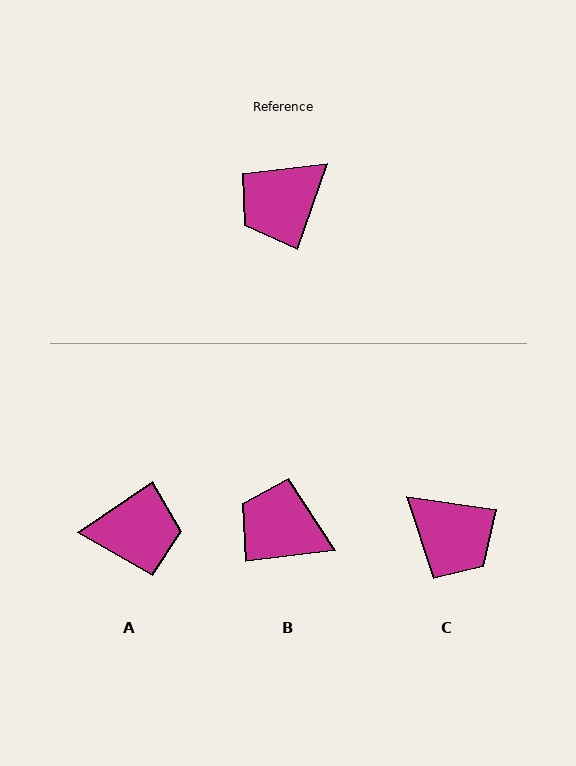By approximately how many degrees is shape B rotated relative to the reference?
Approximately 64 degrees clockwise.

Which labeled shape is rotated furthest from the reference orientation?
A, about 143 degrees away.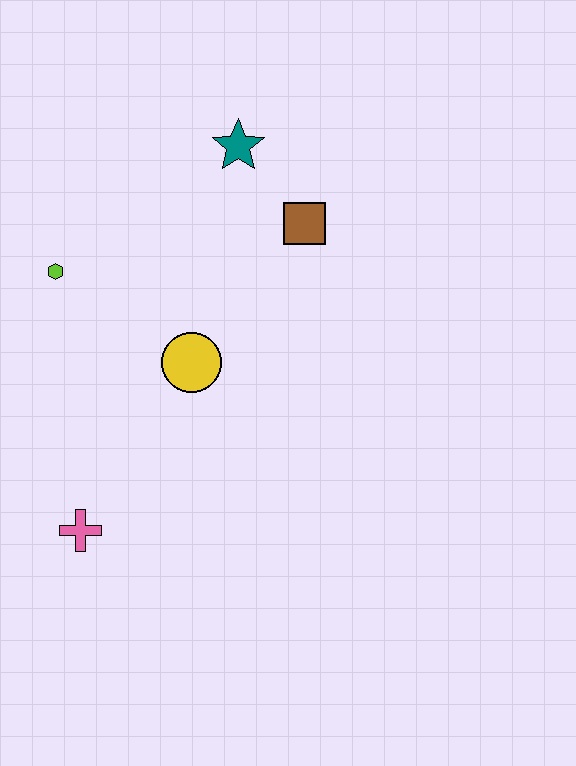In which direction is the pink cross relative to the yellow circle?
The pink cross is below the yellow circle.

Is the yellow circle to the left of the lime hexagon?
No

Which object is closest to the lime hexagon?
The yellow circle is closest to the lime hexagon.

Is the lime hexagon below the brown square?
Yes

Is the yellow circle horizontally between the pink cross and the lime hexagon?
No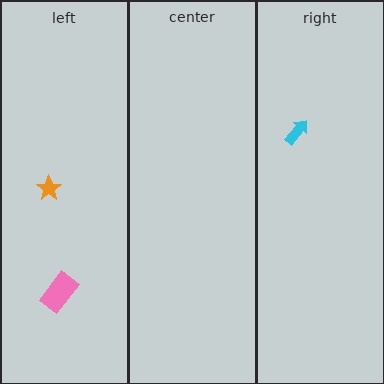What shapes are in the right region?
The cyan arrow.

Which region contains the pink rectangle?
The left region.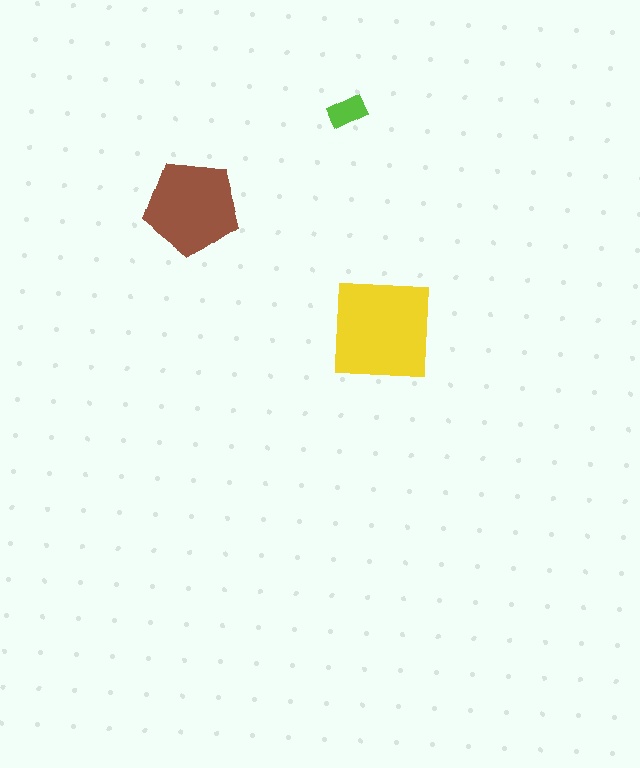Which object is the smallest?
The lime rectangle.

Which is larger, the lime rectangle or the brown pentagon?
The brown pentagon.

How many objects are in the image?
There are 3 objects in the image.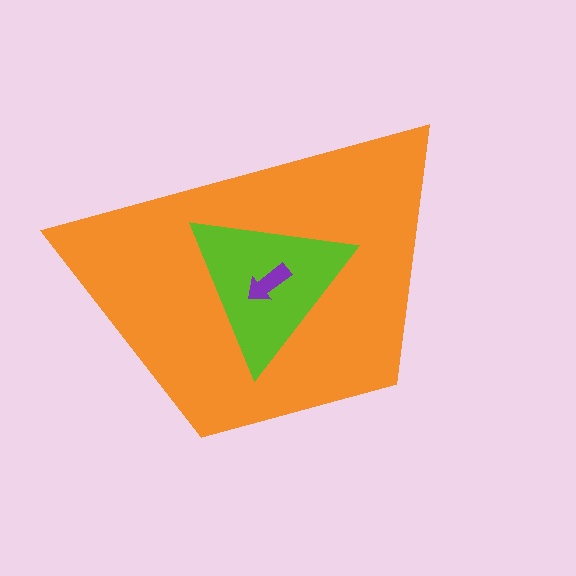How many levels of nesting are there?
3.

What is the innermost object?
The purple arrow.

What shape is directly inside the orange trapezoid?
The lime triangle.